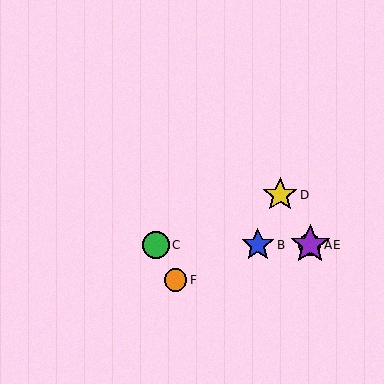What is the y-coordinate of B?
Object B is at y≈245.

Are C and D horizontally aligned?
No, C is at y≈245 and D is at y≈195.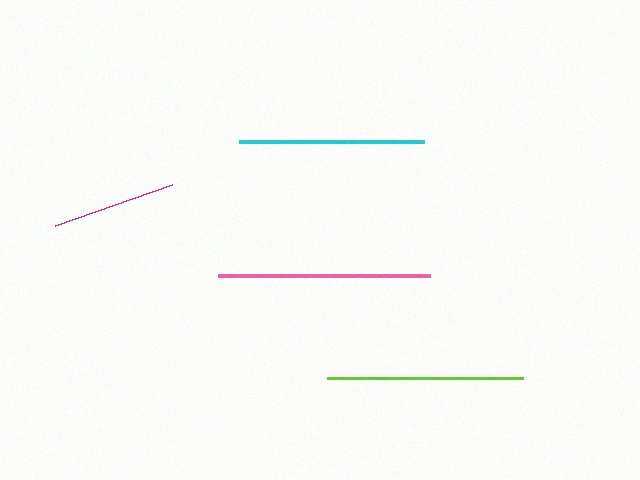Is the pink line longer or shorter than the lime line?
The pink line is longer than the lime line.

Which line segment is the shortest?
The magenta line is the shortest at approximately 124 pixels.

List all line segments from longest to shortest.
From longest to shortest: pink, lime, cyan, magenta.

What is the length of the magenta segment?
The magenta segment is approximately 124 pixels long.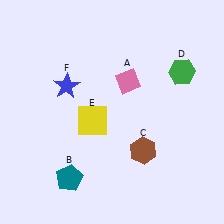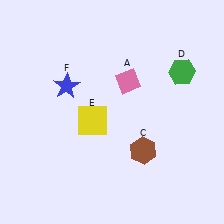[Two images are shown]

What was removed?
The teal pentagon (B) was removed in Image 2.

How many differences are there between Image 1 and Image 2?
There is 1 difference between the two images.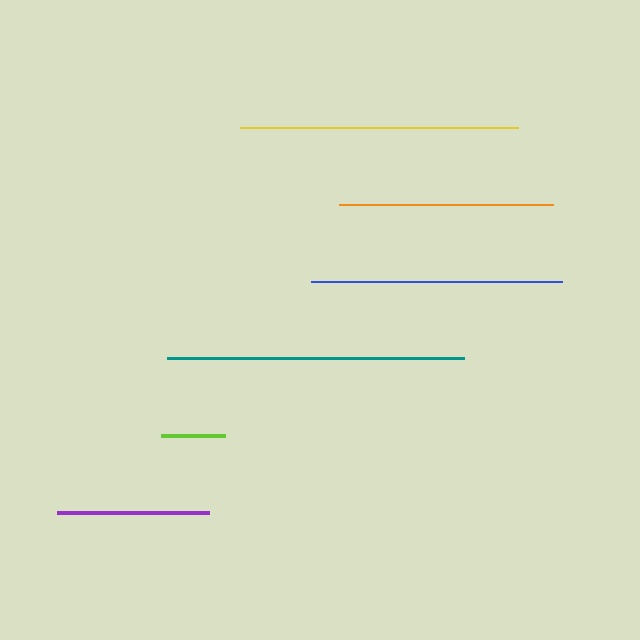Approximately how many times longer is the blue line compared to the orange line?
The blue line is approximately 1.2 times the length of the orange line.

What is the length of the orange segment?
The orange segment is approximately 215 pixels long.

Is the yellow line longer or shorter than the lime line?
The yellow line is longer than the lime line.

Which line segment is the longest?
The teal line is the longest at approximately 297 pixels.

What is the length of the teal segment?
The teal segment is approximately 297 pixels long.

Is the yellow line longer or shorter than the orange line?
The yellow line is longer than the orange line.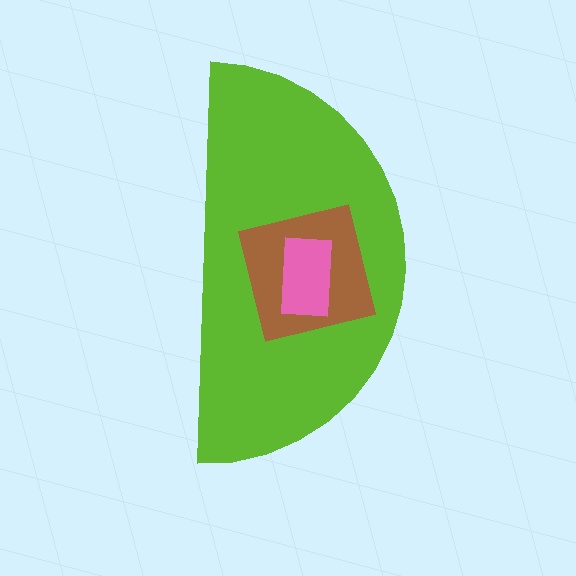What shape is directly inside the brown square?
The pink rectangle.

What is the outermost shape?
The lime semicircle.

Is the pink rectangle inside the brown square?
Yes.